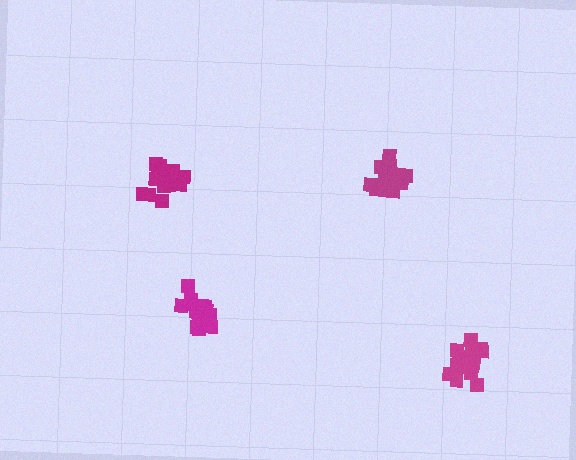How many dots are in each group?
Group 1: 20 dots, Group 2: 21 dots, Group 3: 19 dots, Group 4: 17 dots (77 total).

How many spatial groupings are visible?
There are 4 spatial groupings.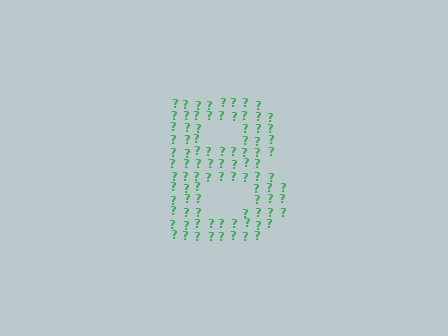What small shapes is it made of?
It is made of small question marks.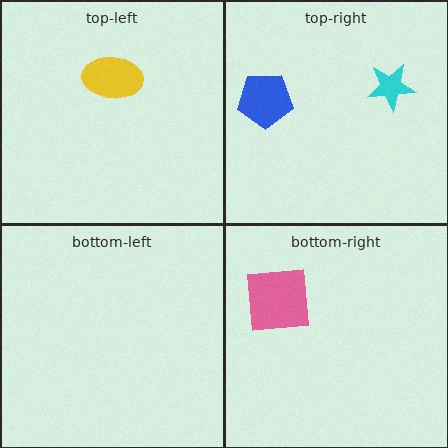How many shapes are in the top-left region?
1.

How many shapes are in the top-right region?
2.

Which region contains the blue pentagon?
The top-right region.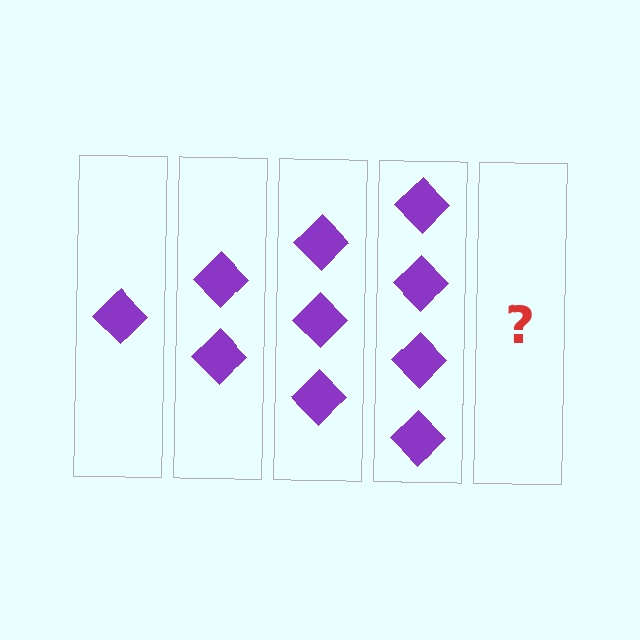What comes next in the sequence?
The next element should be 5 diamonds.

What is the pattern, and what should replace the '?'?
The pattern is that each step adds one more diamond. The '?' should be 5 diamonds.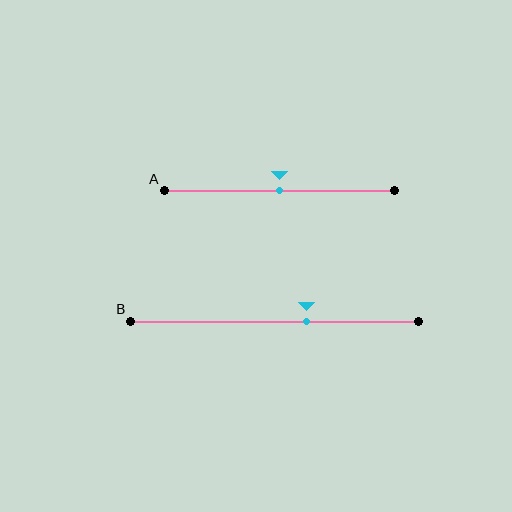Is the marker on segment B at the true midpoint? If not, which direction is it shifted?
No, the marker on segment B is shifted to the right by about 11% of the segment length.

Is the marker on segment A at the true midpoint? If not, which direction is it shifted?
Yes, the marker on segment A is at the true midpoint.